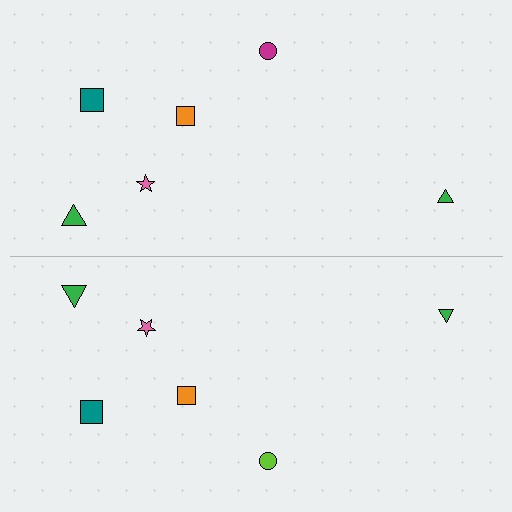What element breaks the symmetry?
The lime circle on the bottom side breaks the symmetry — its mirror counterpart is magenta.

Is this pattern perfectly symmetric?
No, the pattern is not perfectly symmetric. The lime circle on the bottom side breaks the symmetry — its mirror counterpart is magenta.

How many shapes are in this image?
There are 12 shapes in this image.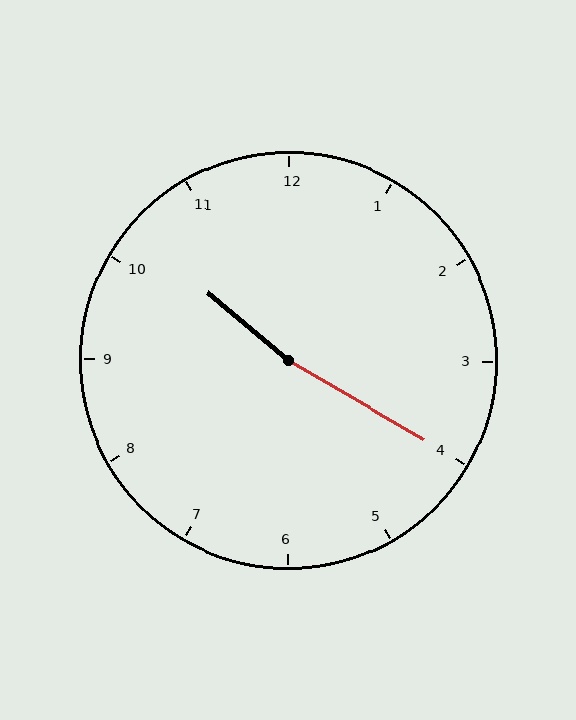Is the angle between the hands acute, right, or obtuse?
It is obtuse.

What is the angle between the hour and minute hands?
Approximately 170 degrees.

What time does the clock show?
10:20.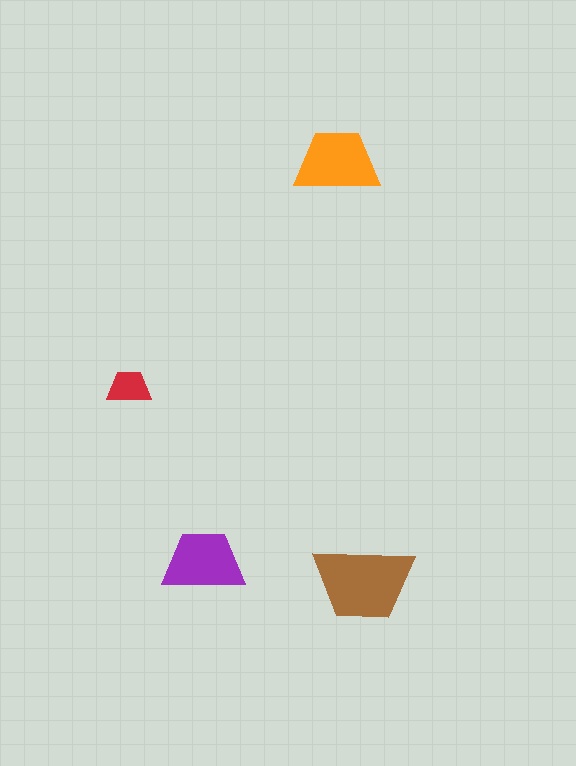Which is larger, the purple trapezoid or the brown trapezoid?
The brown one.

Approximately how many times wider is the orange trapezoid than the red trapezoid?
About 2 times wider.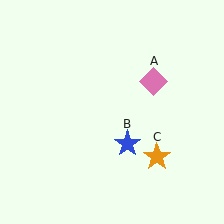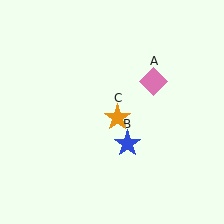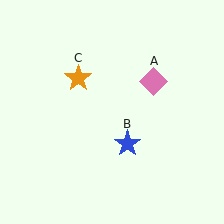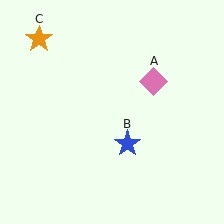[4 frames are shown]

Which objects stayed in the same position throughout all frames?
Pink diamond (object A) and blue star (object B) remained stationary.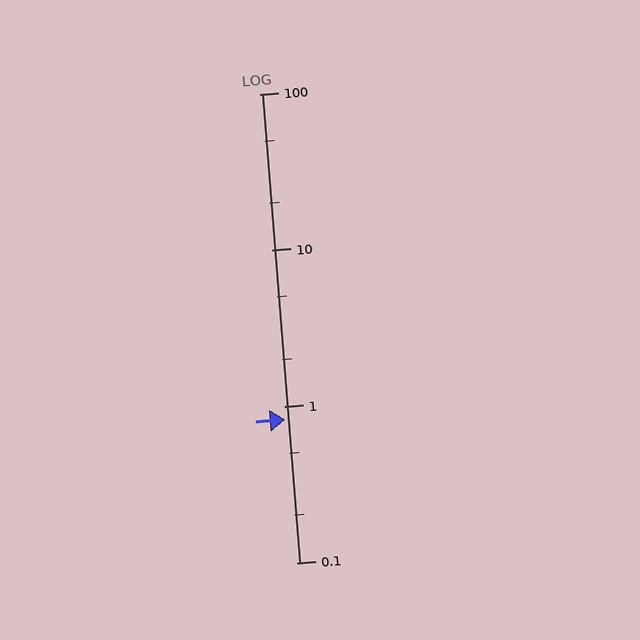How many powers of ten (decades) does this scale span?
The scale spans 3 decades, from 0.1 to 100.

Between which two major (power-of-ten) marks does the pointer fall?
The pointer is between 0.1 and 1.